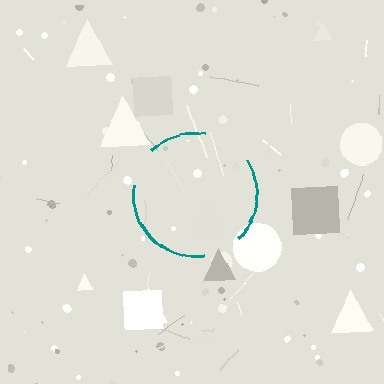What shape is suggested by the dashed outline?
The dashed outline suggests a circle.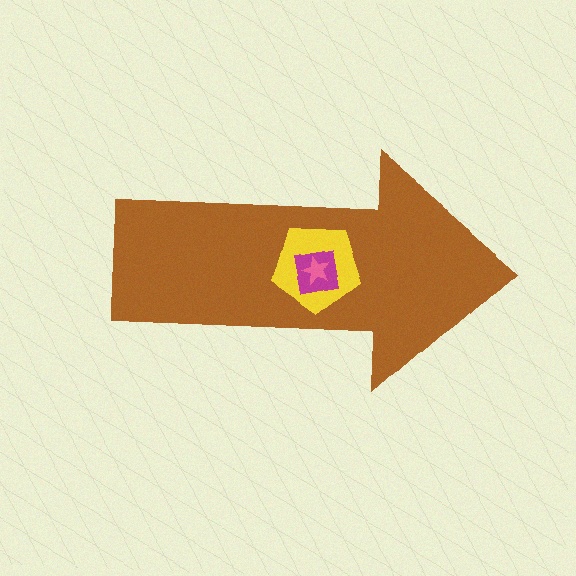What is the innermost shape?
The pink star.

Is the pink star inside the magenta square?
Yes.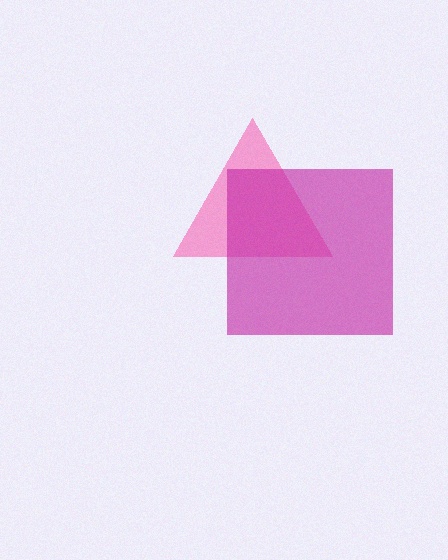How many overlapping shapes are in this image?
There are 2 overlapping shapes in the image.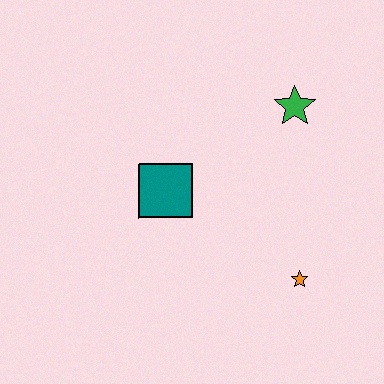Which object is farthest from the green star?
The orange star is farthest from the green star.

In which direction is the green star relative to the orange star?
The green star is above the orange star.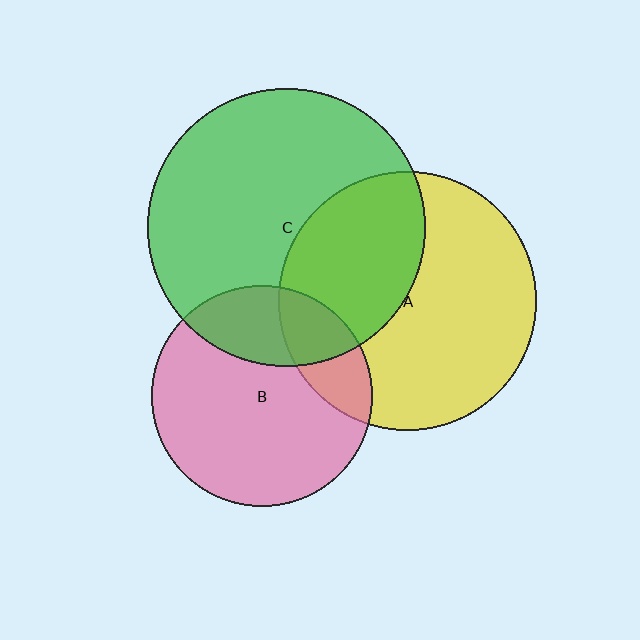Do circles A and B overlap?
Yes.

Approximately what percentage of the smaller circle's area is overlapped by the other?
Approximately 20%.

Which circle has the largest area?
Circle C (green).